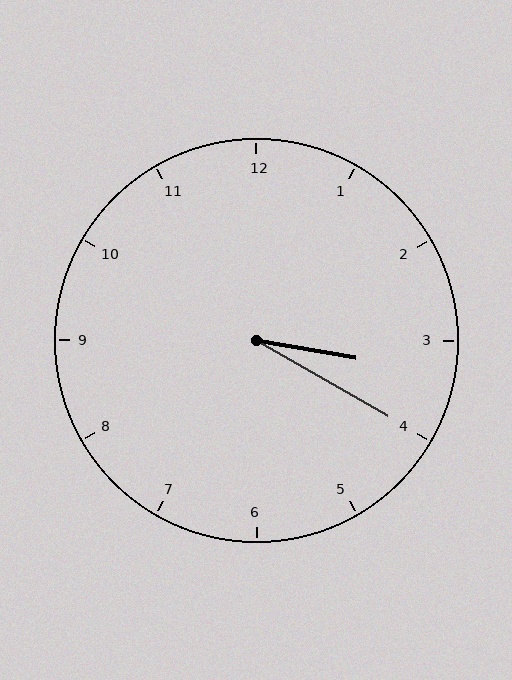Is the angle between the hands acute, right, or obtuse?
It is acute.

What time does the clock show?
3:20.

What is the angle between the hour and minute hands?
Approximately 20 degrees.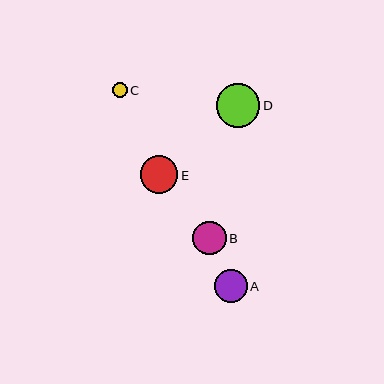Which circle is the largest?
Circle D is the largest with a size of approximately 44 pixels.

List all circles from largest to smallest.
From largest to smallest: D, E, B, A, C.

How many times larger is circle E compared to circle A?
Circle E is approximately 1.1 times the size of circle A.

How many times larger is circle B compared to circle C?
Circle B is approximately 2.2 times the size of circle C.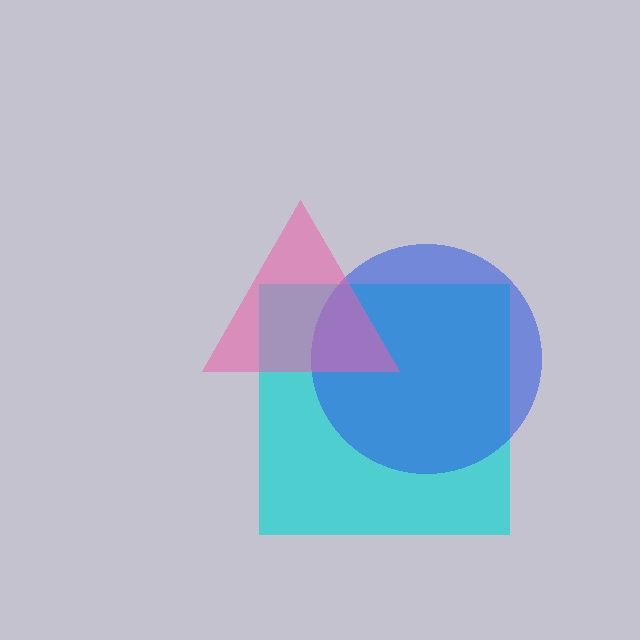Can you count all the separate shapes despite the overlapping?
Yes, there are 3 separate shapes.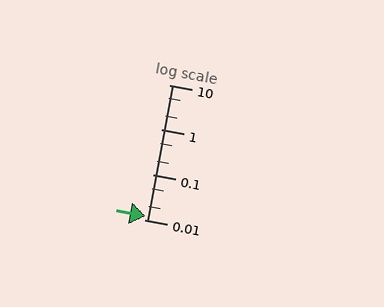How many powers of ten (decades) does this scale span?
The scale spans 3 decades, from 0.01 to 10.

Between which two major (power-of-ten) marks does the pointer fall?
The pointer is between 0.01 and 0.1.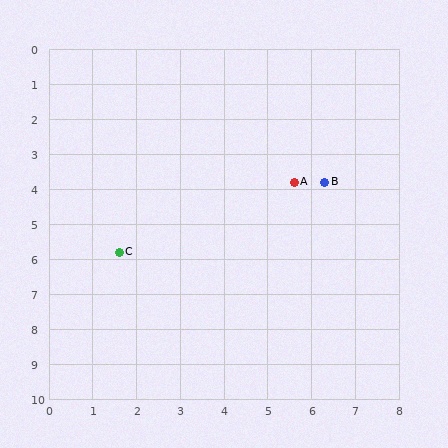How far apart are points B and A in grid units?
Points B and A are about 0.7 grid units apart.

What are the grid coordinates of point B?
Point B is at approximately (6.3, 3.8).